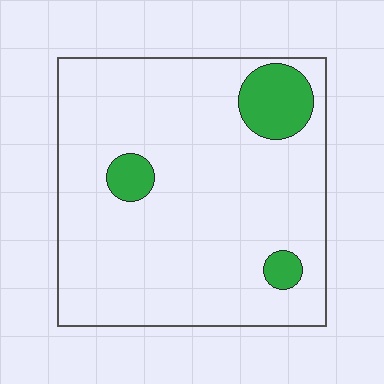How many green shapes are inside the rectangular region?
3.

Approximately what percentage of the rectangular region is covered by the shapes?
Approximately 10%.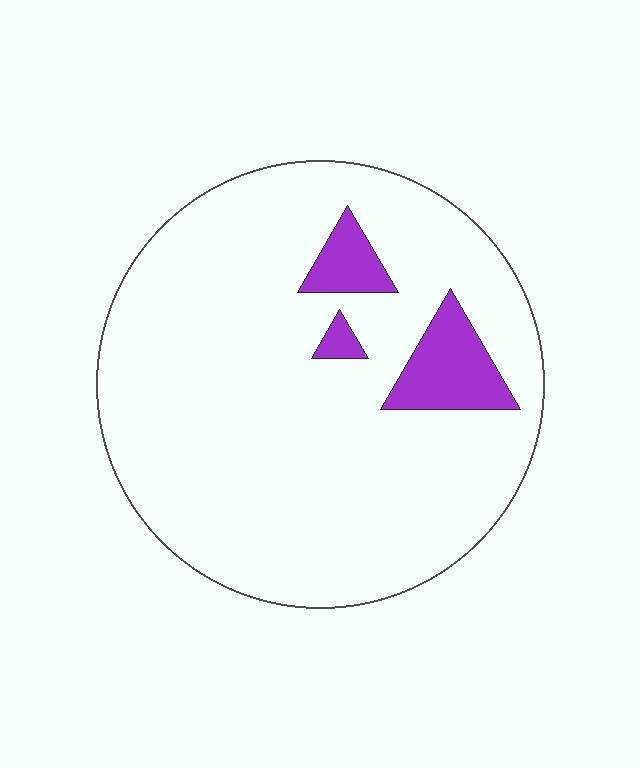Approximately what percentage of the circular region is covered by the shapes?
Approximately 10%.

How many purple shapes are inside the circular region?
3.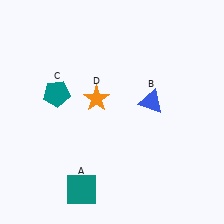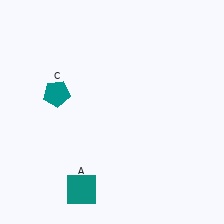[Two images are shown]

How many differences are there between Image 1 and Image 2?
There are 2 differences between the two images.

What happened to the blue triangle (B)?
The blue triangle (B) was removed in Image 2. It was in the top-right area of Image 1.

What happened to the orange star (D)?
The orange star (D) was removed in Image 2. It was in the top-left area of Image 1.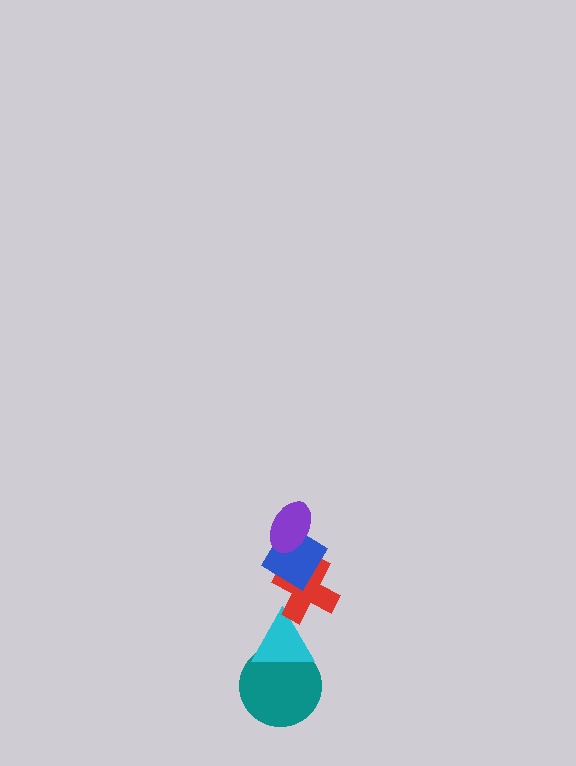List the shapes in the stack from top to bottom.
From top to bottom: the purple ellipse, the blue diamond, the red cross, the cyan triangle, the teal circle.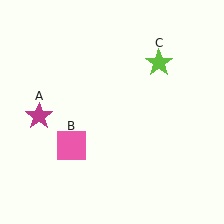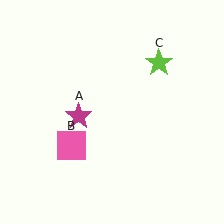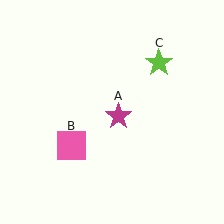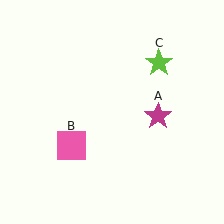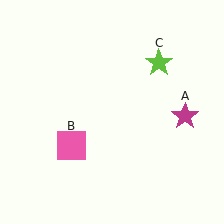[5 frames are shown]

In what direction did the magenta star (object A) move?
The magenta star (object A) moved right.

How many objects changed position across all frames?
1 object changed position: magenta star (object A).